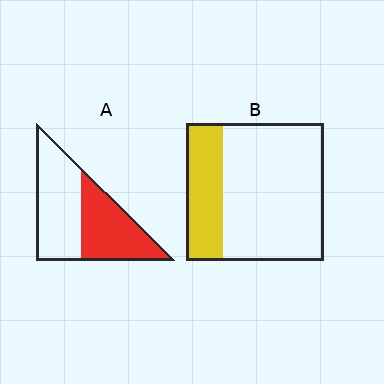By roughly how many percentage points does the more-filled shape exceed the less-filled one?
By roughly 20 percentage points (A over B).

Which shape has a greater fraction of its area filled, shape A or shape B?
Shape A.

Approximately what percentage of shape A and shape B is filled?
A is approximately 45% and B is approximately 25%.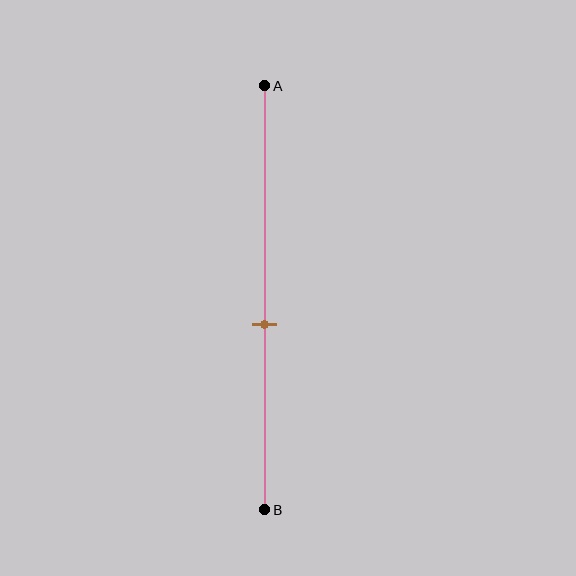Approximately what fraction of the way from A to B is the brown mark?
The brown mark is approximately 55% of the way from A to B.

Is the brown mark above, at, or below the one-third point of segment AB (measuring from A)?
The brown mark is below the one-third point of segment AB.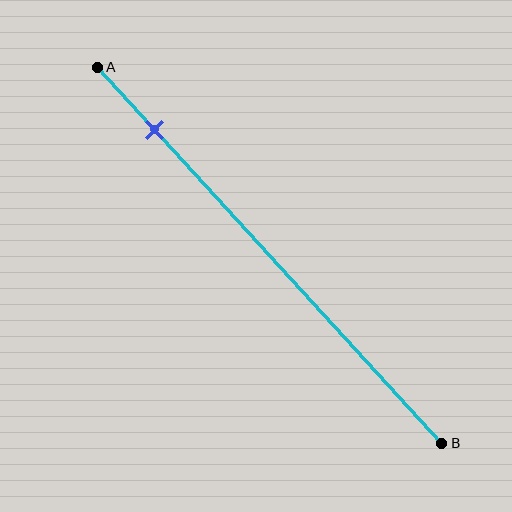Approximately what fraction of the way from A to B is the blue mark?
The blue mark is approximately 15% of the way from A to B.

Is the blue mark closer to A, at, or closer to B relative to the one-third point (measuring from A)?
The blue mark is closer to point A than the one-third point of segment AB.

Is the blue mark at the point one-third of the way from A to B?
No, the mark is at about 15% from A, not at the 33% one-third point.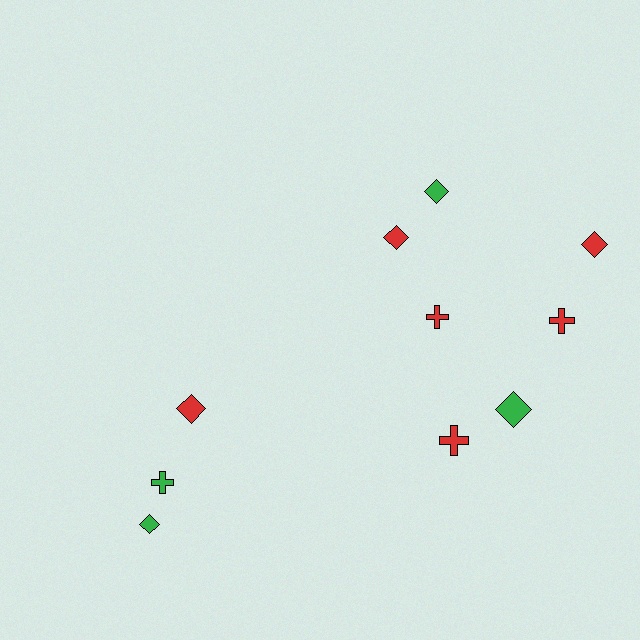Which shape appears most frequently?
Diamond, with 6 objects.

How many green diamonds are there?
There are 3 green diamonds.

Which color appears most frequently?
Red, with 6 objects.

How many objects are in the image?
There are 10 objects.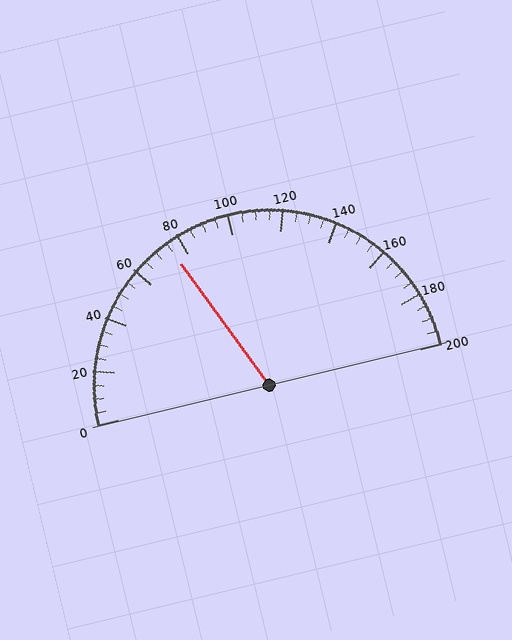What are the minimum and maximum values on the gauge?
The gauge ranges from 0 to 200.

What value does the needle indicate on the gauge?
The needle indicates approximately 75.